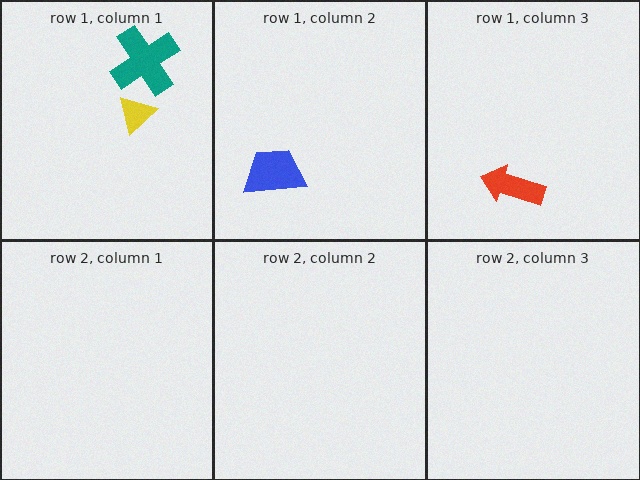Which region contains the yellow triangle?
The row 1, column 1 region.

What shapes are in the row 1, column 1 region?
The teal cross, the yellow triangle.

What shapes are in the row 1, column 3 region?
The red arrow.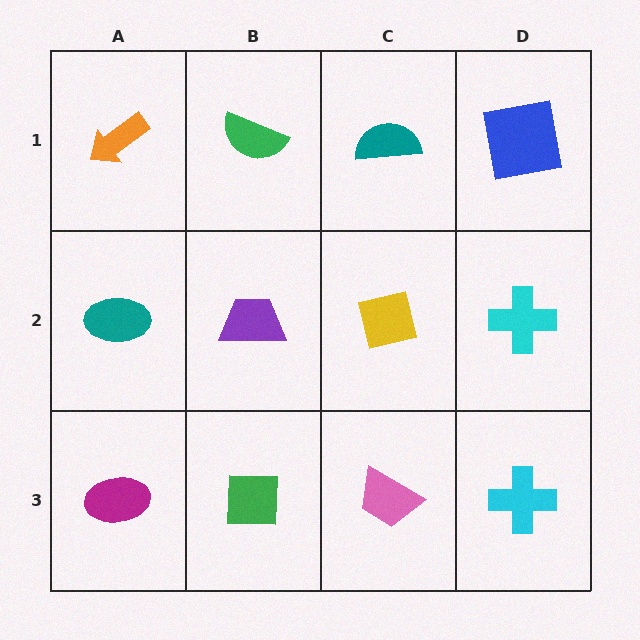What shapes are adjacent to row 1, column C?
A yellow square (row 2, column C), a green semicircle (row 1, column B), a blue square (row 1, column D).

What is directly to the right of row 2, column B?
A yellow square.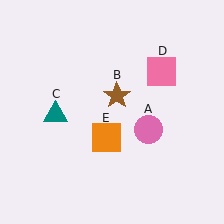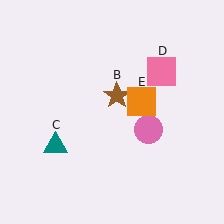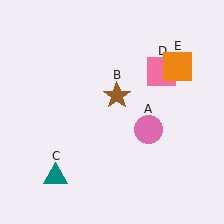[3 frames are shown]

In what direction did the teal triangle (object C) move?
The teal triangle (object C) moved down.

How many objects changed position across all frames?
2 objects changed position: teal triangle (object C), orange square (object E).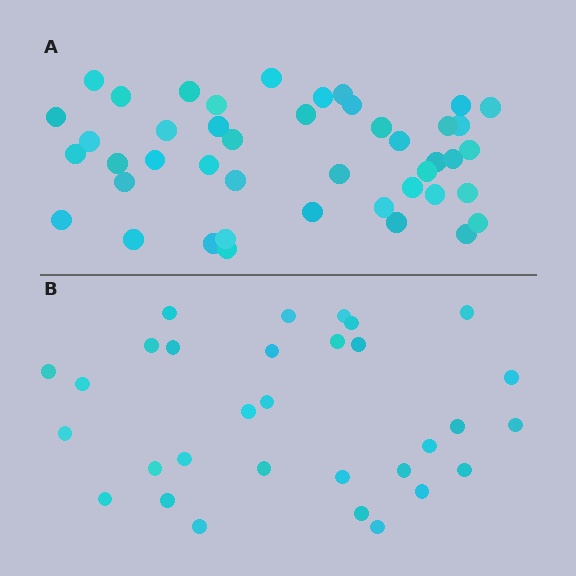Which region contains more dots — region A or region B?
Region A (the top region) has more dots.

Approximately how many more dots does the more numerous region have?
Region A has approximately 15 more dots than region B.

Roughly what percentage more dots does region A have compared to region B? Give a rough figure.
About 40% more.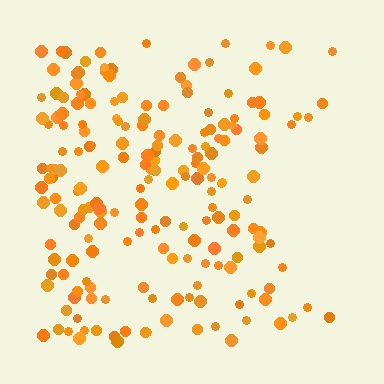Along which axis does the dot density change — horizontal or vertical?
Horizontal.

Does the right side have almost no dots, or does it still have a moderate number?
Still a moderate number, just noticeably fewer than the left.